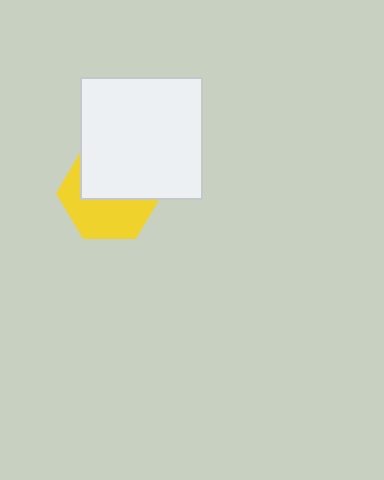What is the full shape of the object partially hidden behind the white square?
The partially hidden object is a yellow hexagon.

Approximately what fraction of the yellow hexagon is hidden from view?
Roughly 51% of the yellow hexagon is hidden behind the white square.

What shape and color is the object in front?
The object in front is a white square.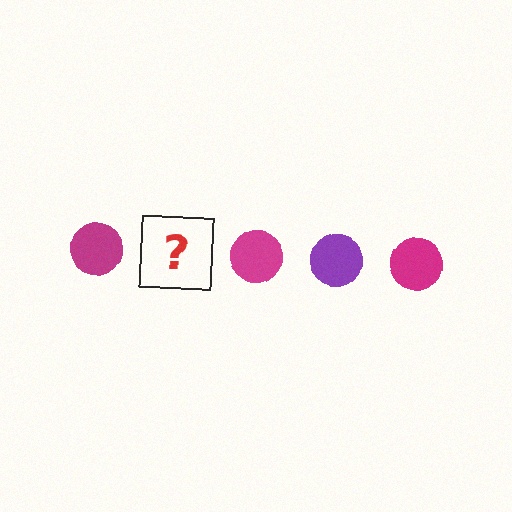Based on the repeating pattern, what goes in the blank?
The blank should be a purple circle.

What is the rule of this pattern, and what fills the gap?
The rule is that the pattern cycles through magenta, purple circles. The gap should be filled with a purple circle.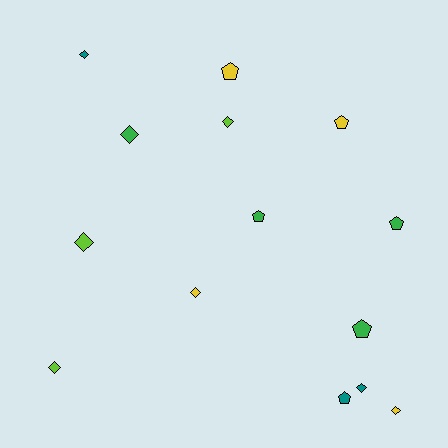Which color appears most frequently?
Green, with 4 objects.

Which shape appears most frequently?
Diamond, with 8 objects.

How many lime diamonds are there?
There are 3 lime diamonds.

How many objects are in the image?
There are 14 objects.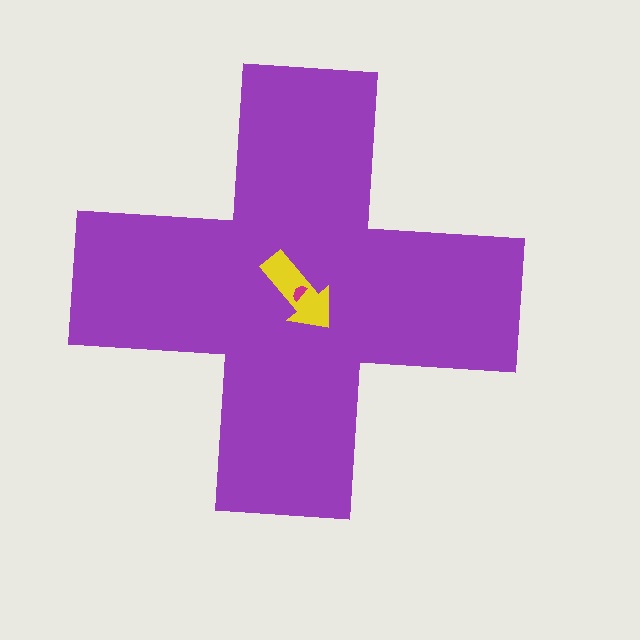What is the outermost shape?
The purple cross.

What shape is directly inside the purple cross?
The yellow arrow.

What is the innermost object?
The magenta semicircle.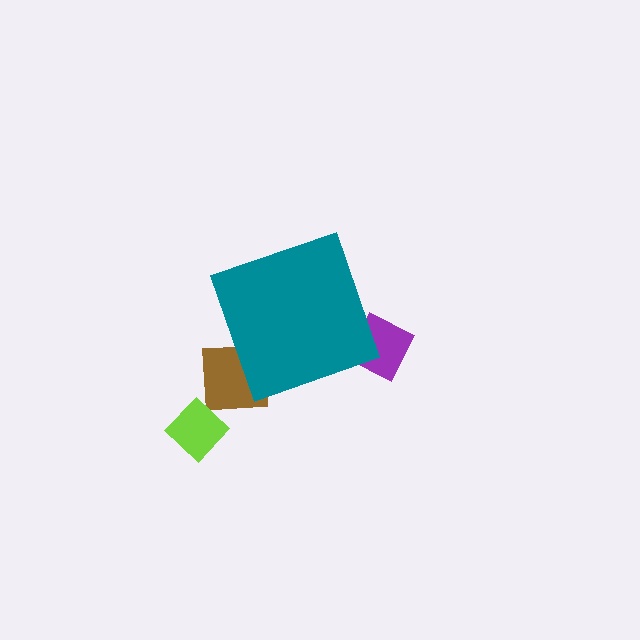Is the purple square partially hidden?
Yes, the purple square is partially hidden behind the teal diamond.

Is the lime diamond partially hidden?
No, the lime diamond is fully visible.